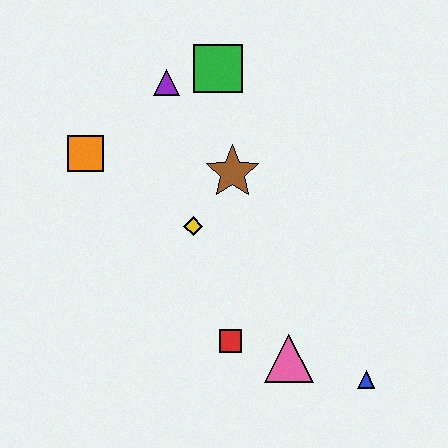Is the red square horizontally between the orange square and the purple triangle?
No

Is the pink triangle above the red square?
No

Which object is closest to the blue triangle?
The pink triangle is closest to the blue triangle.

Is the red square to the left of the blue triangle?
Yes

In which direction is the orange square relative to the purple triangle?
The orange square is to the left of the purple triangle.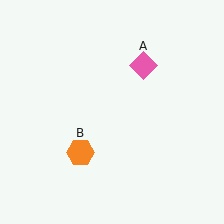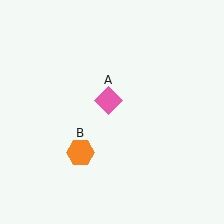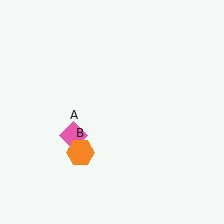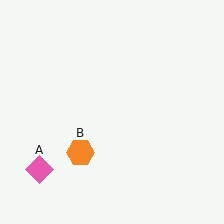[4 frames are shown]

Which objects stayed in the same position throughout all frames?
Orange hexagon (object B) remained stationary.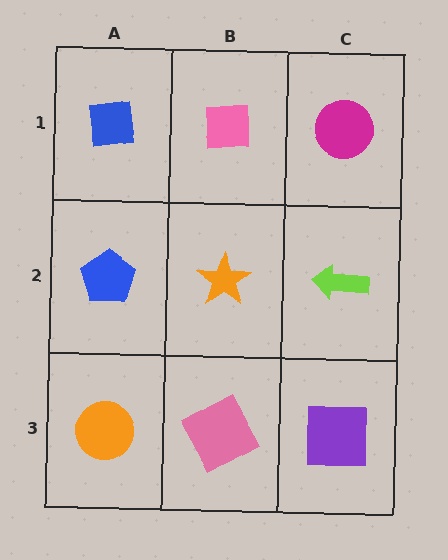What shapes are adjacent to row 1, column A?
A blue pentagon (row 2, column A), a pink square (row 1, column B).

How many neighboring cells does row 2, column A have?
3.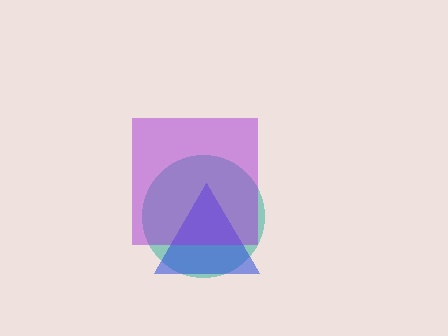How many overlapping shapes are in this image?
There are 3 overlapping shapes in the image.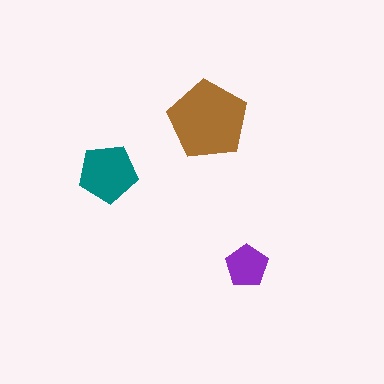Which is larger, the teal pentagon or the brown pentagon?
The brown one.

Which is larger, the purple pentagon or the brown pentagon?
The brown one.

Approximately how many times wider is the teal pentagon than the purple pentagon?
About 1.5 times wider.